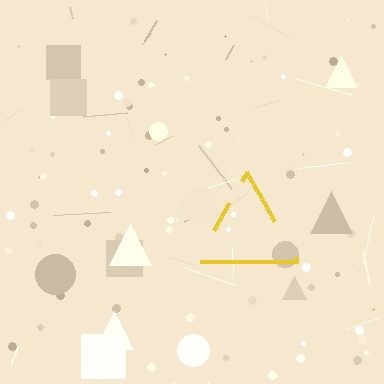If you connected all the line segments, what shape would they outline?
They would outline a triangle.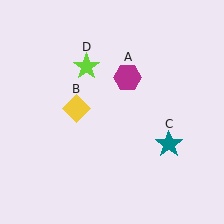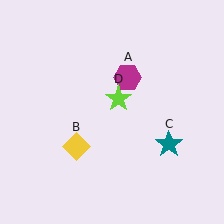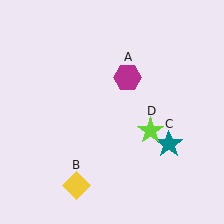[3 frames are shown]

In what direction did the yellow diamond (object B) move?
The yellow diamond (object B) moved down.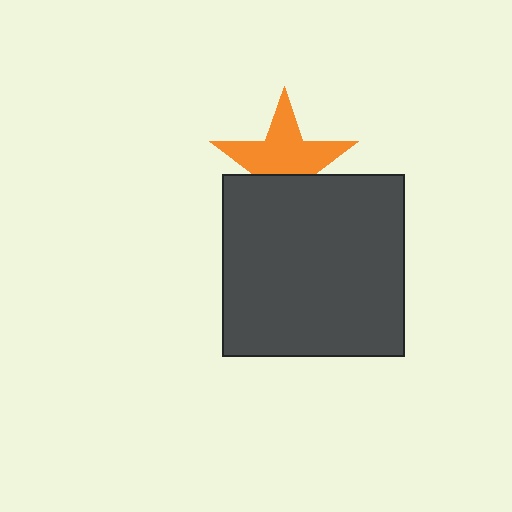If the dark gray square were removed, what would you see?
You would see the complete orange star.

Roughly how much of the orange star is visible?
About half of it is visible (roughly 62%).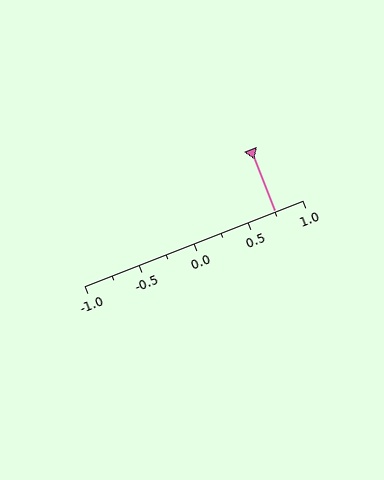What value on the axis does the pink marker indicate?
The marker indicates approximately 0.75.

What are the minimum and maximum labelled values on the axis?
The axis runs from -1.0 to 1.0.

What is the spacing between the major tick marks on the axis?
The major ticks are spaced 0.5 apart.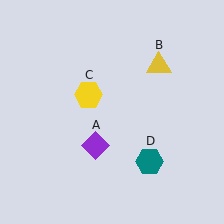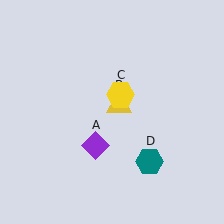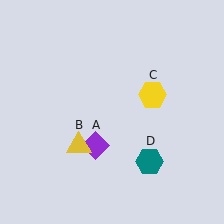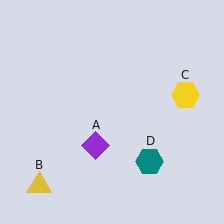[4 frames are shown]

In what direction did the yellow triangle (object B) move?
The yellow triangle (object B) moved down and to the left.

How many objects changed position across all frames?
2 objects changed position: yellow triangle (object B), yellow hexagon (object C).